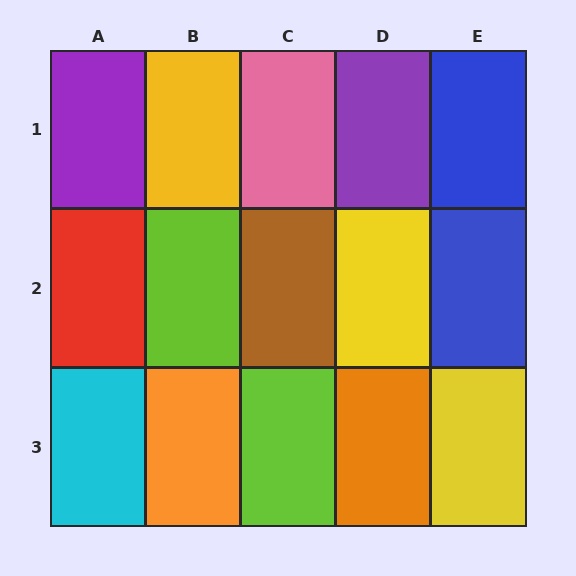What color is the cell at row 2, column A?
Red.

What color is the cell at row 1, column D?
Purple.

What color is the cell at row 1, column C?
Pink.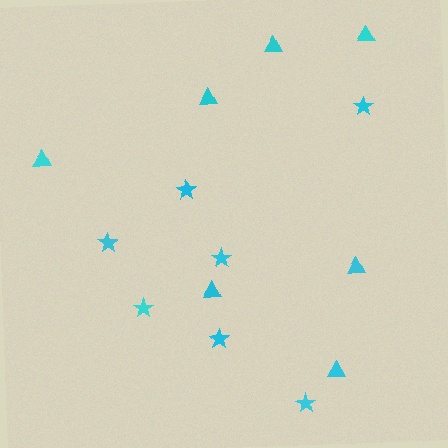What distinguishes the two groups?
There are 2 groups: one group of triangles (7) and one group of stars (7).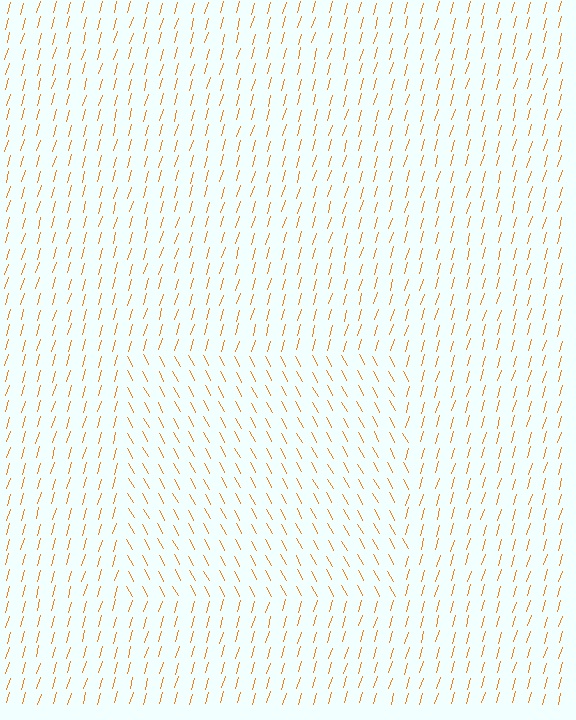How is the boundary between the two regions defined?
The boundary is defined purely by a change in line orientation (approximately 45 degrees difference). All lines are the same color and thickness.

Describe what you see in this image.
The image is filled with small orange line segments. A rectangle region in the image has lines oriented differently from the surrounding lines, creating a visible texture boundary.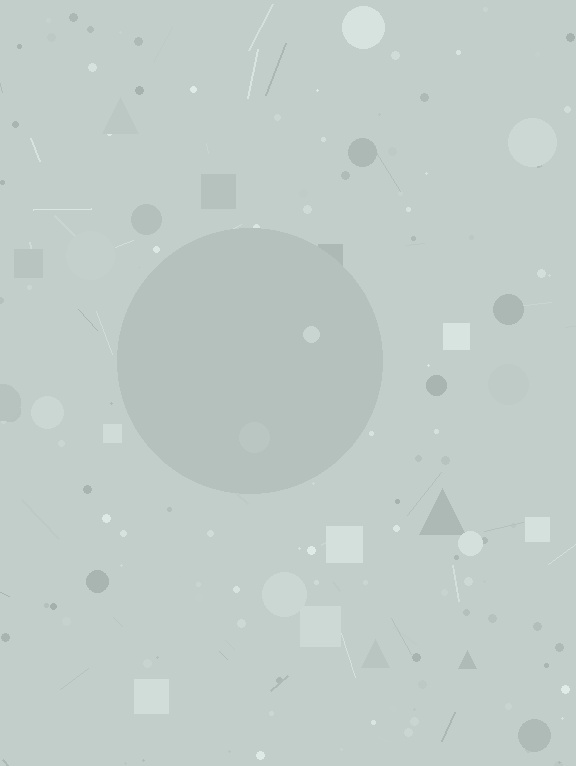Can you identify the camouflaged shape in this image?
The camouflaged shape is a circle.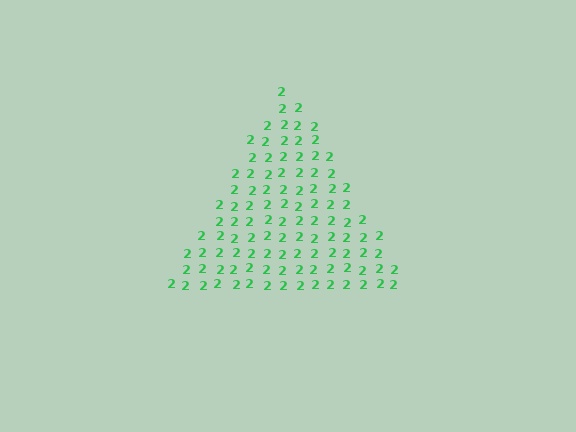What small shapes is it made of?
It is made of small digit 2's.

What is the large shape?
The large shape is a triangle.